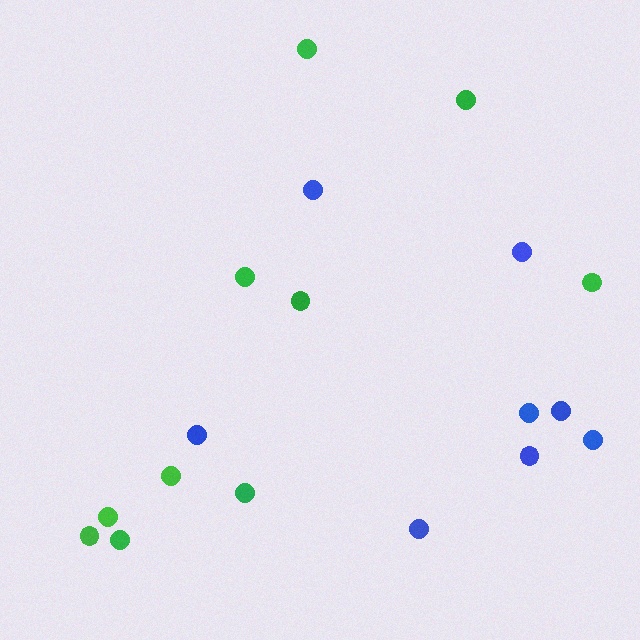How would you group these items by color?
There are 2 groups: one group of green circles (10) and one group of blue circles (8).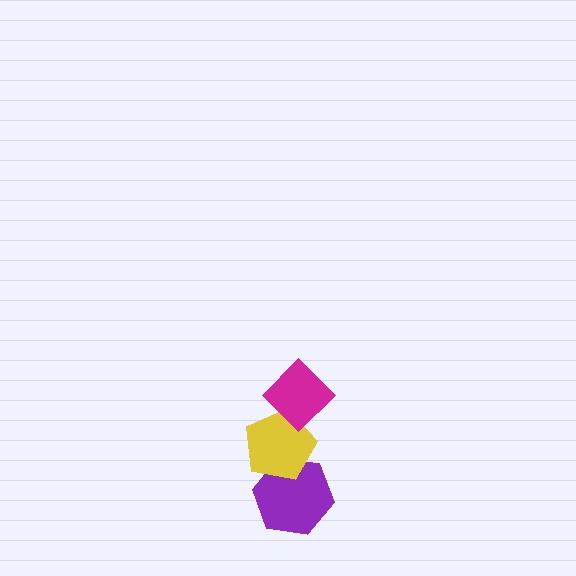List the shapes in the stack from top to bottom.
From top to bottom: the magenta diamond, the yellow pentagon, the purple hexagon.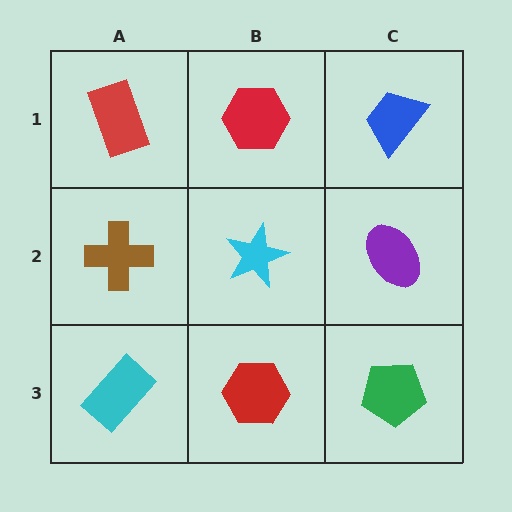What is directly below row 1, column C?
A purple ellipse.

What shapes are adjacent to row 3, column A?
A brown cross (row 2, column A), a red hexagon (row 3, column B).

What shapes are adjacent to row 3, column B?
A cyan star (row 2, column B), a cyan rectangle (row 3, column A), a green pentagon (row 3, column C).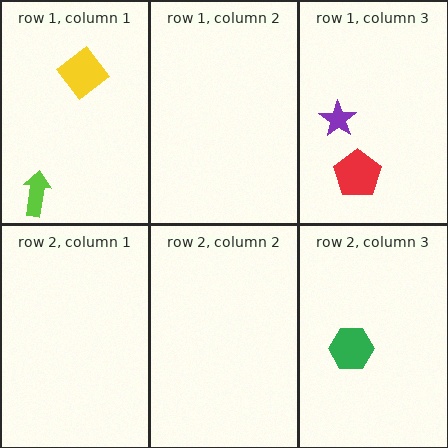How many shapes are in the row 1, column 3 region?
2.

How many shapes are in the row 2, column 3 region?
1.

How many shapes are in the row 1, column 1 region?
2.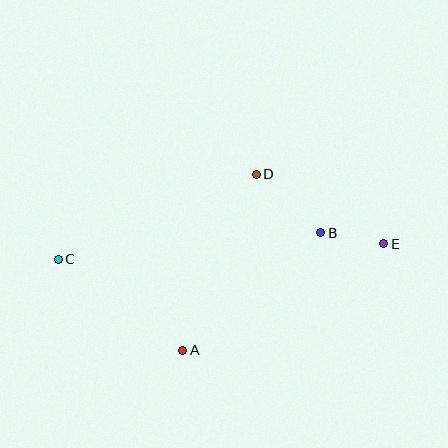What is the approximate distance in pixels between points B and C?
The distance between B and C is approximately 264 pixels.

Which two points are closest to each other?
Points B and E are closest to each other.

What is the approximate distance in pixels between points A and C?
The distance between A and C is approximately 154 pixels.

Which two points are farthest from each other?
Points C and E are farthest from each other.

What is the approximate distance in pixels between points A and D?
The distance between A and D is approximately 190 pixels.